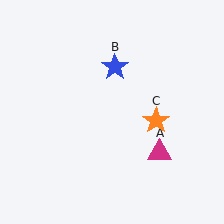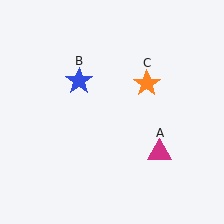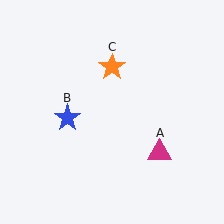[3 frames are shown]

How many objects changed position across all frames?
2 objects changed position: blue star (object B), orange star (object C).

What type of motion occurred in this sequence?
The blue star (object B), orange star (object C) rotated counterclockwise around the center of the scene.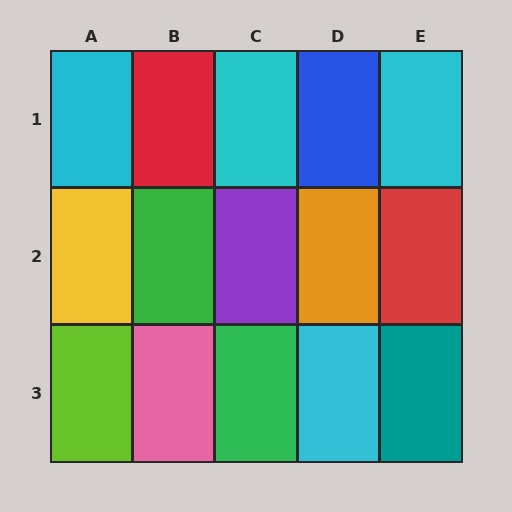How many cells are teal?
1 cell is teal.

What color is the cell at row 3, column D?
Cyan.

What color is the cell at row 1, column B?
Red.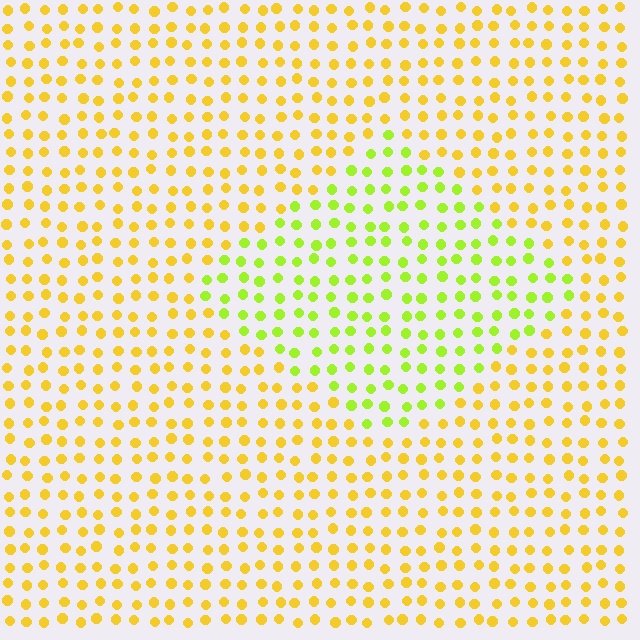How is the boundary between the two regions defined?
The boundary is defined purely by a slight shift in hue (about 37 degrees). Spacing, size, and orientation are identical on both sides.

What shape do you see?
I see a diamond.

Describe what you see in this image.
The image is filled with small yellow elements in a uniform arrangement. A diamond-shaped region is visible where the elements are tinted to a slightly different hue, forming a subtle color boundary.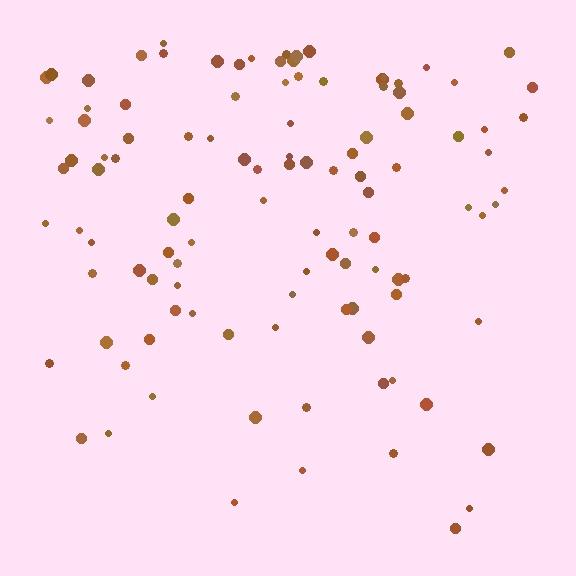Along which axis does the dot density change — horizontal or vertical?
Vertical.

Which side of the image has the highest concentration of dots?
The top.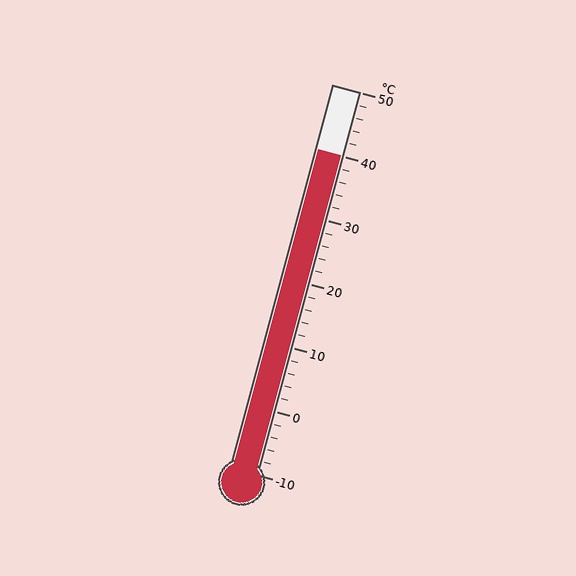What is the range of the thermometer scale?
The thermometer scale ranges from -10°C to 50°C.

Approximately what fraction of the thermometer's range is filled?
The thermometer is filled to approximately 85% of its range.